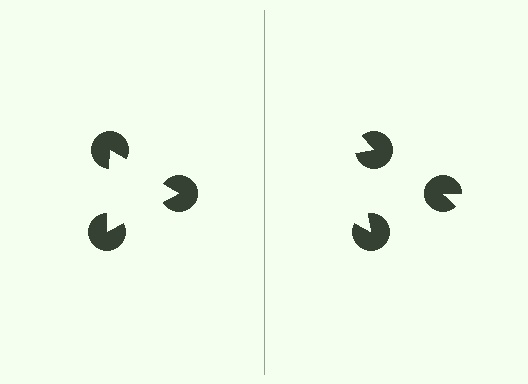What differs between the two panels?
The pac-man discs are positioned identically on both sides; only the wedge orientations differ. On the left they align to a triangle; on the right they are misaligned.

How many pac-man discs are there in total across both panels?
6 — 3 on each side.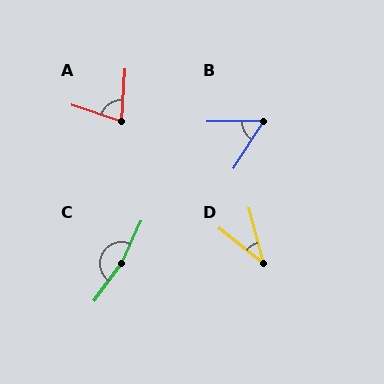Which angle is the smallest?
D, at approximately 36 degrees.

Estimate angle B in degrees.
Approximately 57 degrees.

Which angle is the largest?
C, at approximately 169 degrees.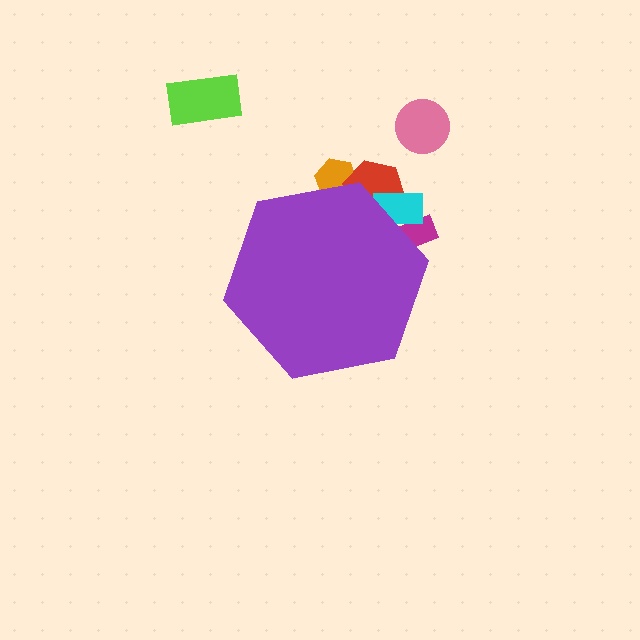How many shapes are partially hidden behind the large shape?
4 shapes are partially hidden.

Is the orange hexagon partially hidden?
Yes, the orange hexagon is partially hidden behind the purple hexagon.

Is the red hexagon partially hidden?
Yes, the red hexagon is partially hidden behind the purple hexagon.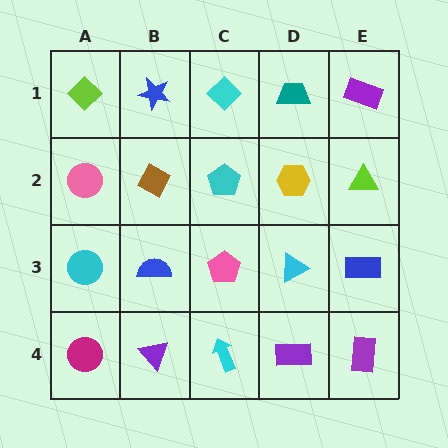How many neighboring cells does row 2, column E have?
3.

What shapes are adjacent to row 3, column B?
A brown diamond (row 2, column B), a purple triangle (row 4, column B), a cyan circle (row 3, column A), a pink pentagon (row 3, column C).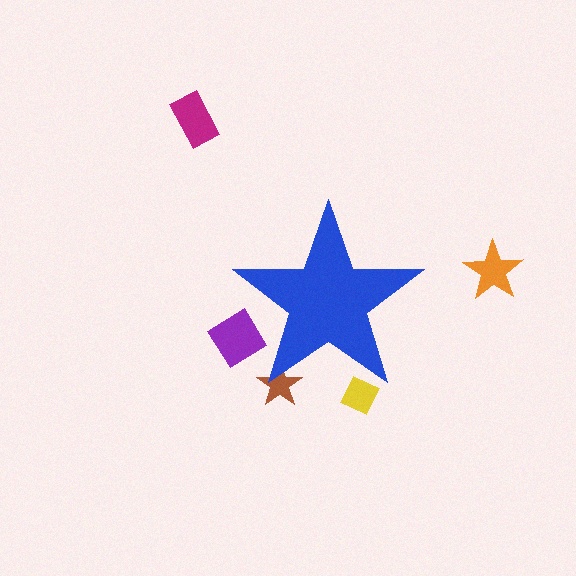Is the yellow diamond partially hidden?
Yes, the yellow diamond is partially hidden behind the blue star.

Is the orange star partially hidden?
No, the orange star is fully visible.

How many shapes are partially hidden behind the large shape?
3 shapes are partially hidden.